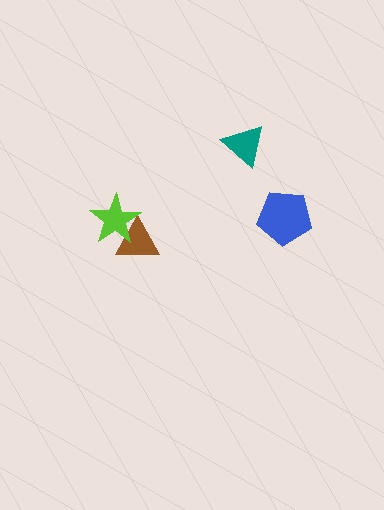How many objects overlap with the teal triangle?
0 objects overlap with the teal triangle.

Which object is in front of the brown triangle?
The lime star is in front of the brown triangle.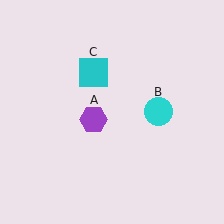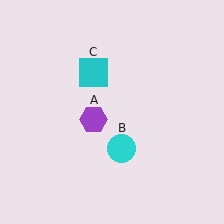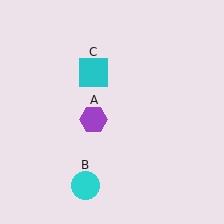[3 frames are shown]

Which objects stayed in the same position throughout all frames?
Purple hexagon (object A) and cyan square (object C) remained stationary.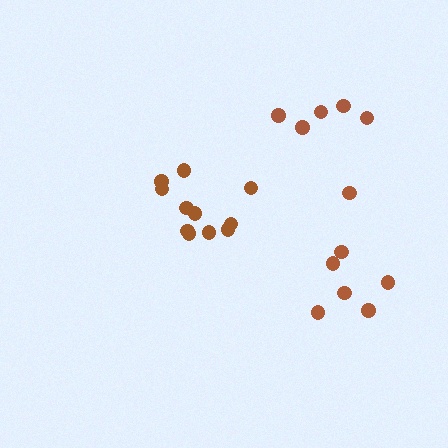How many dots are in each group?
Group 1: 7 dots, Group 2: 11 dots, Group 3: 5 dots (23 total).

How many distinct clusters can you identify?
There are 3 distinct clusters.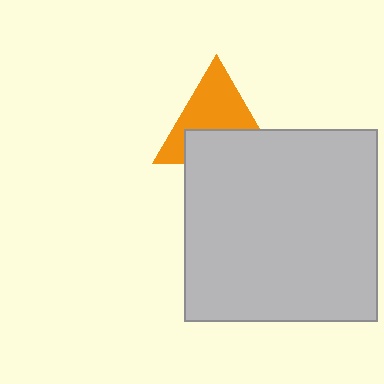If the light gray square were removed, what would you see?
You would see the complete orange triangle.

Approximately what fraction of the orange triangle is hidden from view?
Roughly 42% of the orange triangle is hidden behind the light gray square.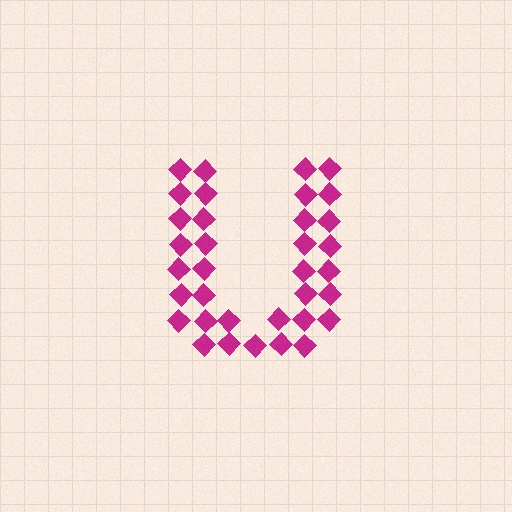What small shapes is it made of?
It is made of small diamonds.